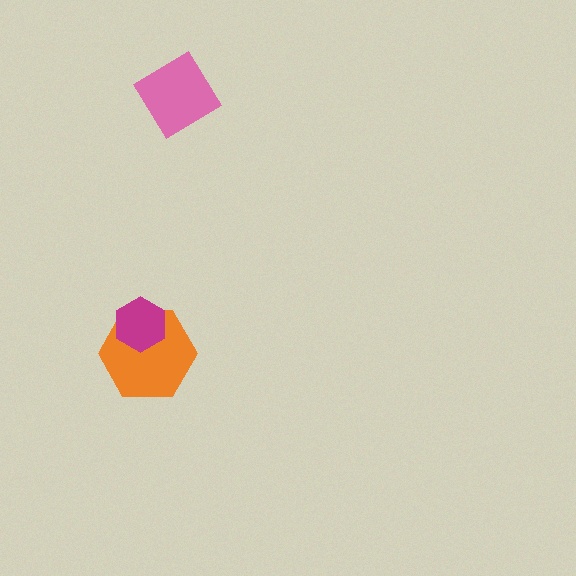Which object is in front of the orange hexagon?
The magenta hexagon is in front of the orange hexagon.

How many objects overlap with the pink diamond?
0 objects overlap with the pink diamond.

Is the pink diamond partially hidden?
No, no other shape covers it.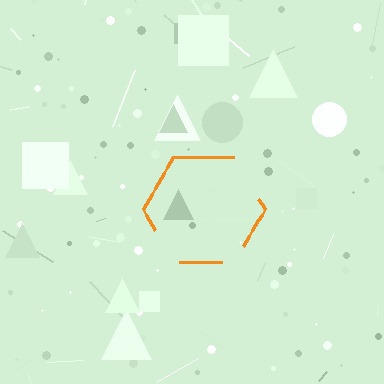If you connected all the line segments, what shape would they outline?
They would outline a hexagon.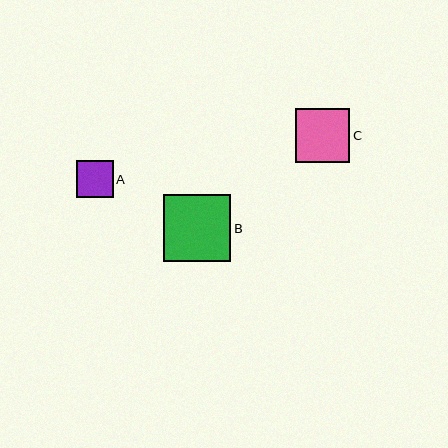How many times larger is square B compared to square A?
Square B is approximately 1.8 times the size of square A.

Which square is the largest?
Square B is the largest with a size of approximately 67 pixels.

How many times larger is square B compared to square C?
Square B is approximately 1.2 times the size of square C.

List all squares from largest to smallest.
From largest to smallest: B, C, A.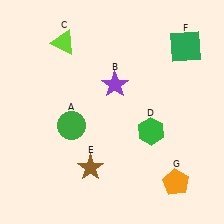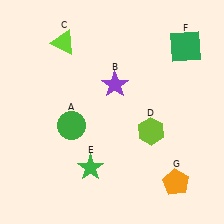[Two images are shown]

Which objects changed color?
D changed from green to lime. E changed from brown to green.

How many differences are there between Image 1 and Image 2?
There are 2 differences between the two images.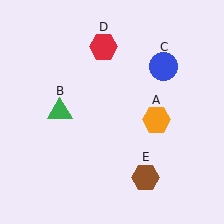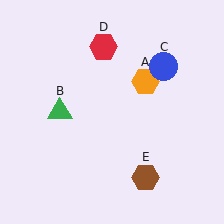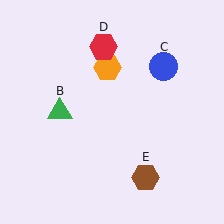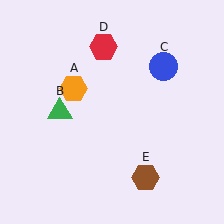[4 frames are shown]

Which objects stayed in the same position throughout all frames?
Green triangle (object B) and blue circle (object C) and red hexagon (object D) and brown hexagon (object E) remained stationary.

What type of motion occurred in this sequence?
The orange hexagon (object A) rotated counterclockwise around the center of the scene.